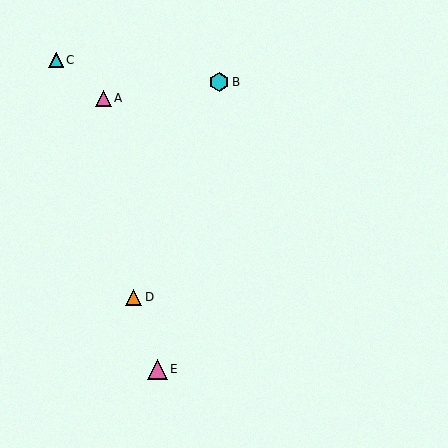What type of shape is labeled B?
Shape B is a cyan hexagon.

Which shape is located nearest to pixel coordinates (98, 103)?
The pink triangle (labeled A) at (103, 98) is nearest to that location.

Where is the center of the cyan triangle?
The center of the cyan triangle is at (56, 60).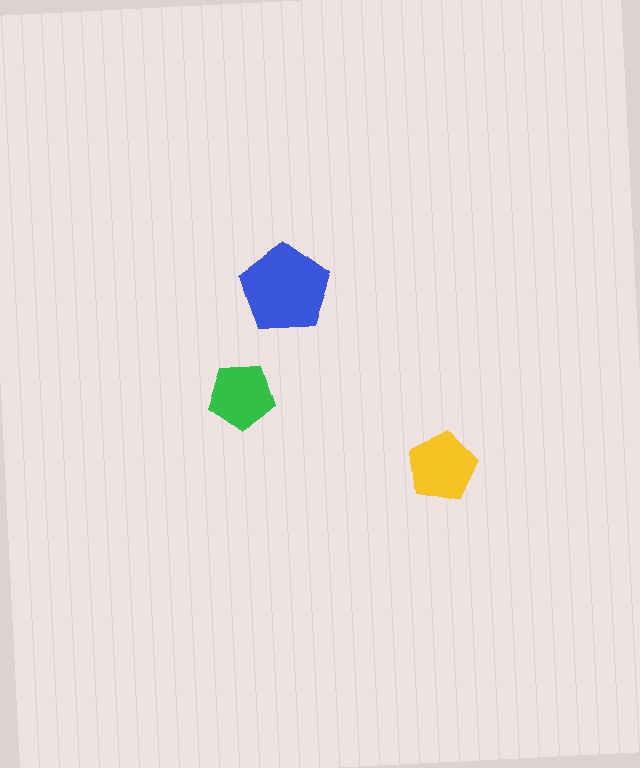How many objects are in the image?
There are 3 objects in the image.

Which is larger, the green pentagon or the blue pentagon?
The blue one.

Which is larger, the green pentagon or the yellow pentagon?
The yellow one.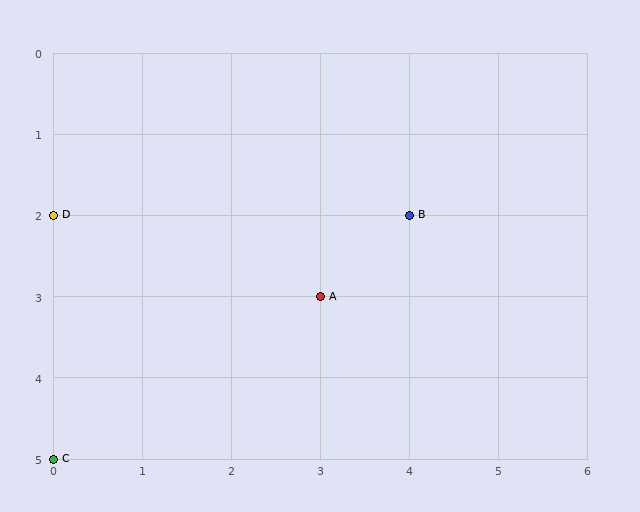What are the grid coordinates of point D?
Point D is at grid coordinates (0, 2).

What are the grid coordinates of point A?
Point A is at grid coordinates (3, 3).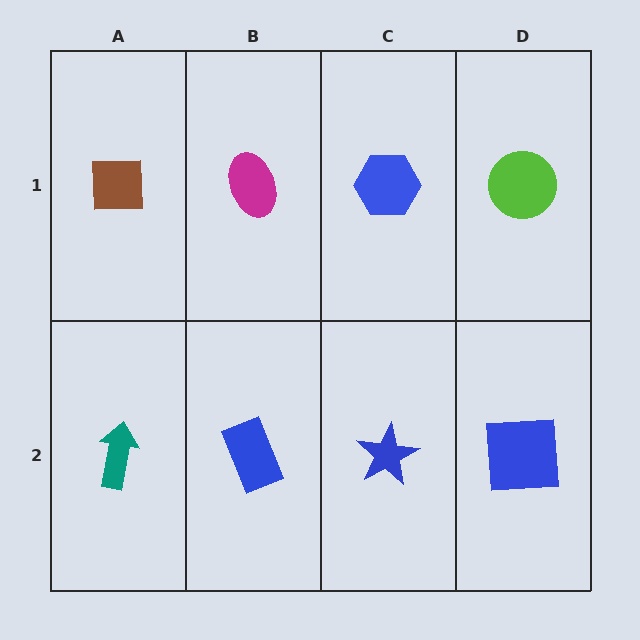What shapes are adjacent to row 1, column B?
A blue rectangle (row 2, column B), a brown square (row 1, column A), a blue hexagon (row 1, column C).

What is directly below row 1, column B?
A blue rectangle.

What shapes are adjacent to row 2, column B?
A magenta ellipse (row 1, column B), a teal arrow (row 2, column A), a blue star (row 2, column C).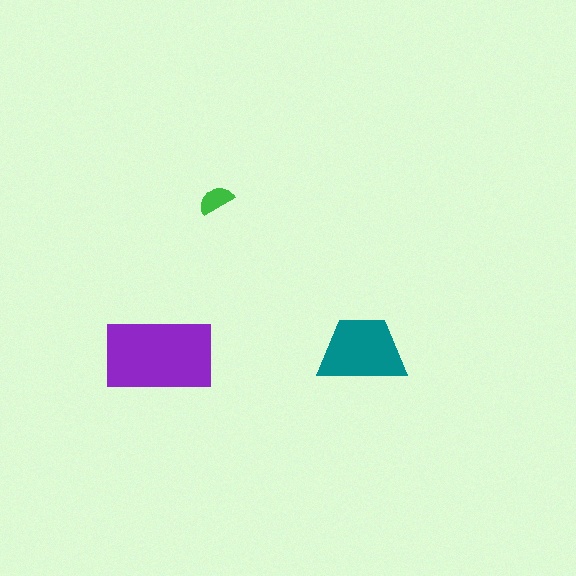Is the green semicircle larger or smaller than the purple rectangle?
Smaller.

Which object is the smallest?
The green semicircle.